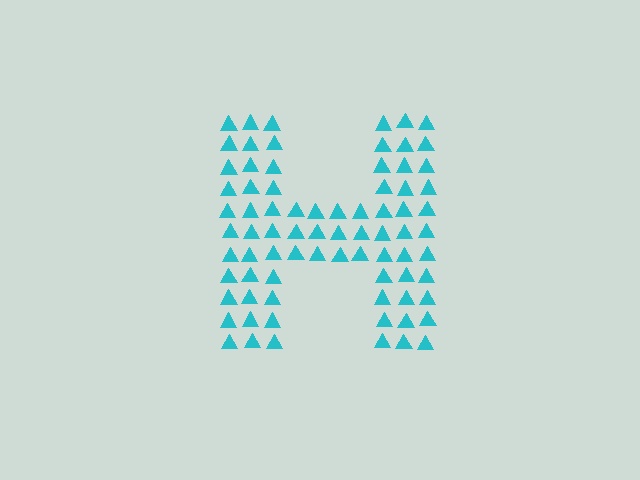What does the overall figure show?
The overall figure shows the letter H.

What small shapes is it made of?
It is made of small triangles.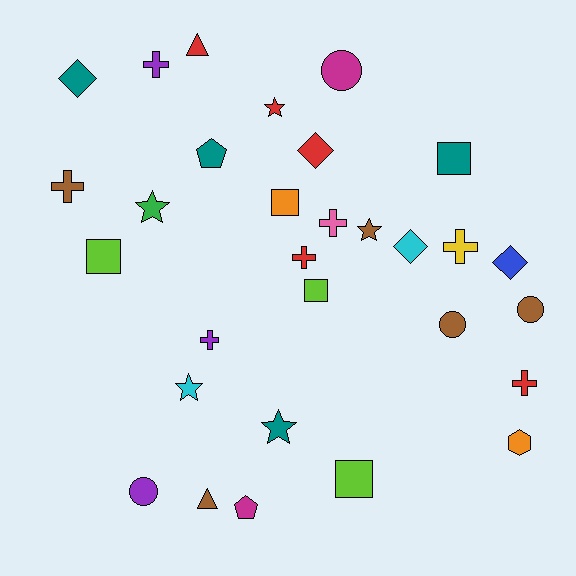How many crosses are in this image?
There are 7 crosses.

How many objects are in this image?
There are 30 objects.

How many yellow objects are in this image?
There is 1 yellow object.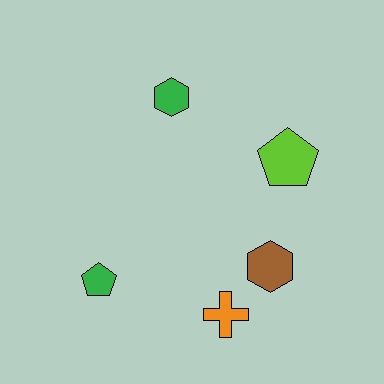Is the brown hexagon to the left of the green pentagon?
No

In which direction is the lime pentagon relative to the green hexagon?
The lime pentagon is to the right of the green hexagon.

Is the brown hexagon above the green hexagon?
No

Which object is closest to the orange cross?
The brown hexagon is closest to the orange cross.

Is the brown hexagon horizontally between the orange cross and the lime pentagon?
Yes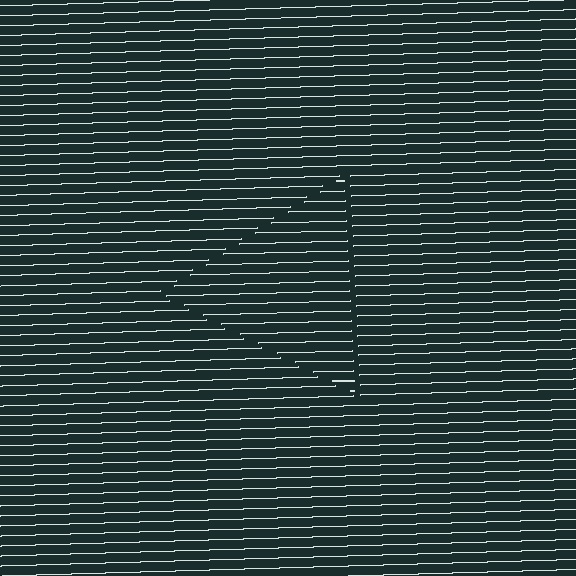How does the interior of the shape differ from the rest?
The interior of the shape contains the same grating, shifted by half a period — the contour is defined by the phase discontinuity where line-ends from the inner and outer gratings abut.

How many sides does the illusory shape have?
3 sides — the line-ends trace a triangle.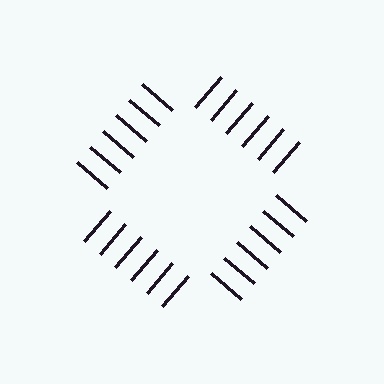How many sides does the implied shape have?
4 sides — the line-ends trace a square.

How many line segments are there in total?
24 — 6 along each of the 4 edges.